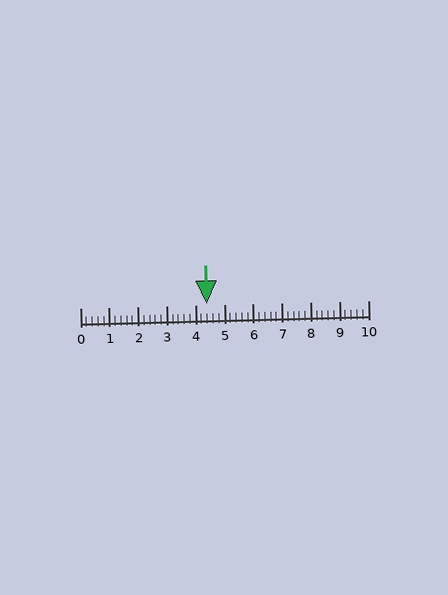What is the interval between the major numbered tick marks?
The major tick marks are spaced 1 units apart.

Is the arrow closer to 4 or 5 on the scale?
The arrow is closer to 4.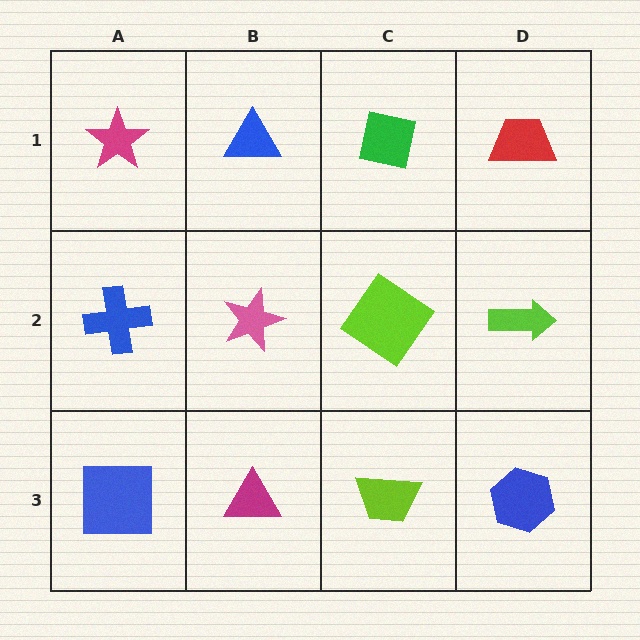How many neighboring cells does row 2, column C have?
4.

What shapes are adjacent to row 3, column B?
A pink star (row 2, column B), a blue square (row 3, column A), a lime trapezoid (row 3, column C).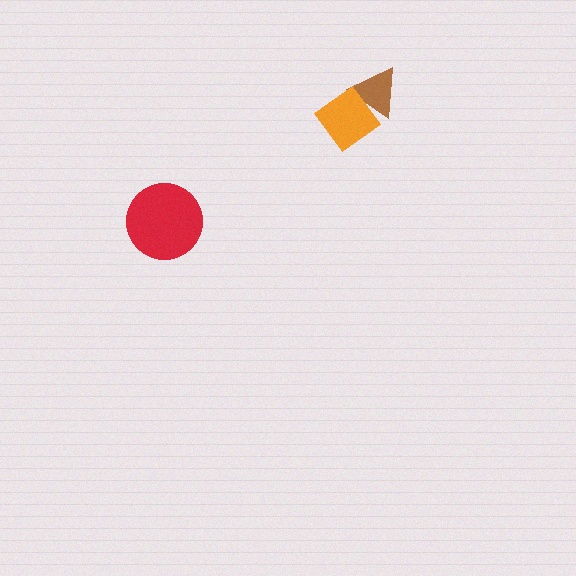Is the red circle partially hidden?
No, no other shape covers it.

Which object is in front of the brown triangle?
The orange diamond is in front of the brown triangle.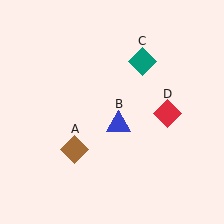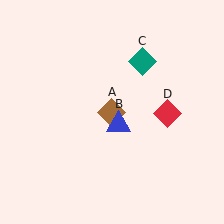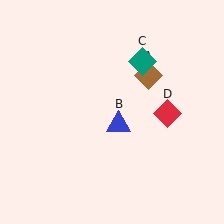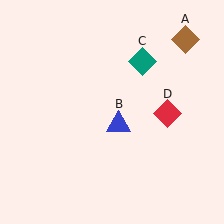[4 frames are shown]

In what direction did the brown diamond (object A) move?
The brown diamond (object A) moved up and to the right.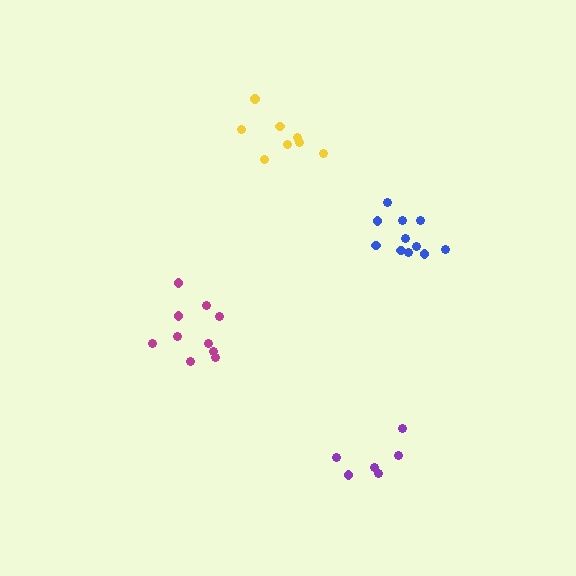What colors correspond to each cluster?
The clusters are colored: magenta, blue, yellow, purple.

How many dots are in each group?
Group 1: 10 dots, Group 2: 11 dots, Group 3: 8 dots, Group 4: 6 dots (35 total).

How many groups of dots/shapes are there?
There are 4 groups.